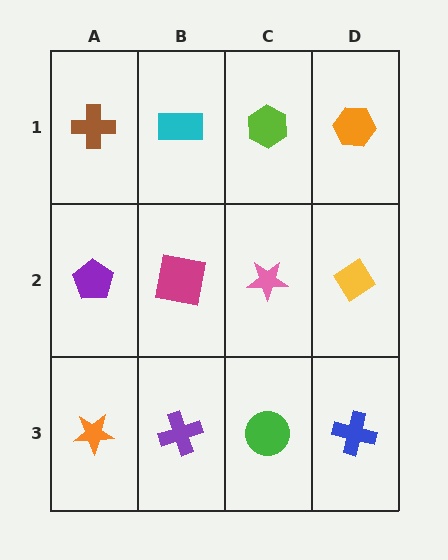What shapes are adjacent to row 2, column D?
An orange hexagon (row 1, column D), a blue cross (row 3, column D), a pink star (row 2, column C).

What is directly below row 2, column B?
A purple cross.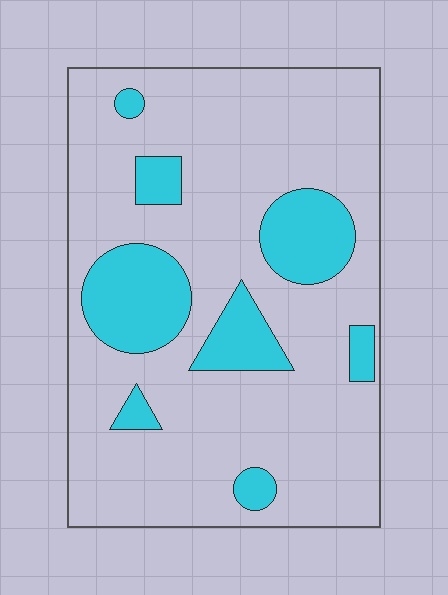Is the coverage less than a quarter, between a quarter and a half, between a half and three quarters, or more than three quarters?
Less than a quarter.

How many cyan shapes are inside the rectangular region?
8.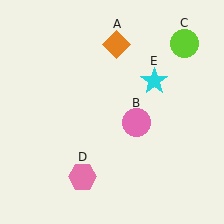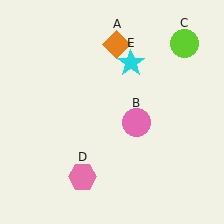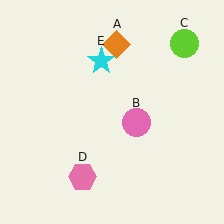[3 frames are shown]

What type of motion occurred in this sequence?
The cyan star (object E) rotated counterclockwise around the center of the scene.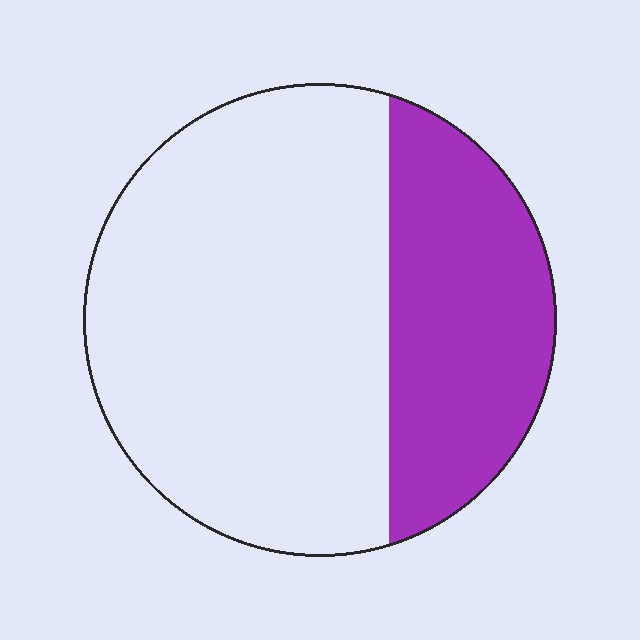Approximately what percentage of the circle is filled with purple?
Approximately 30%.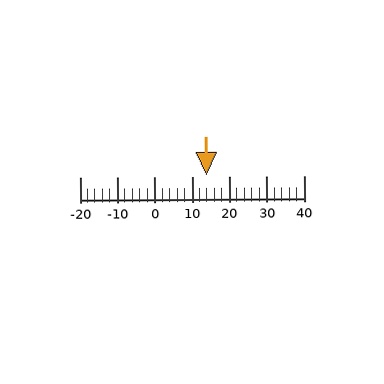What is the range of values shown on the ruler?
The ruler shows values from -20 to 40.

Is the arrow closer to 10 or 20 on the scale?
The arrow is closer to 10.